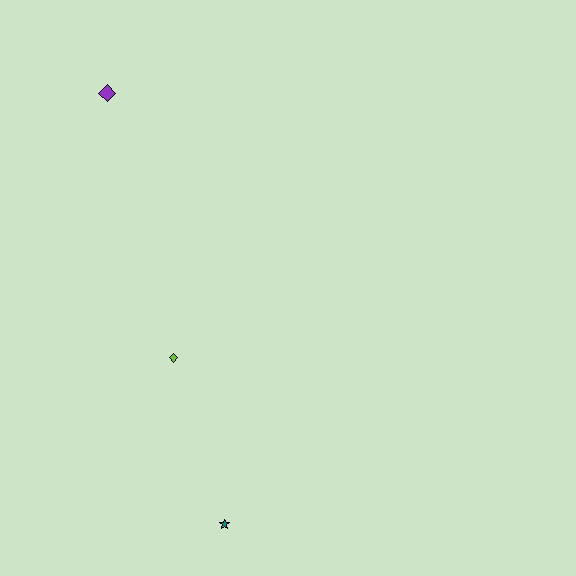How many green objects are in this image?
There are no green objects.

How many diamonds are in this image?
There are 2 diamonds.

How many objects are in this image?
There are 3 objects.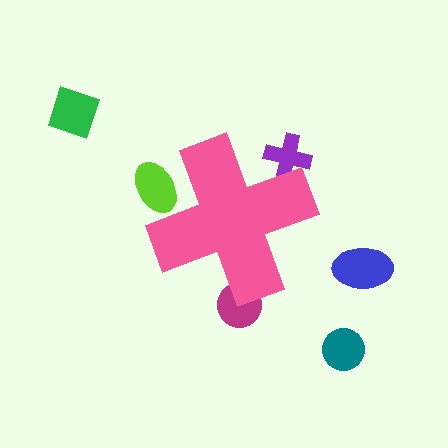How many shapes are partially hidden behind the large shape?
3 shapes are partially hidden.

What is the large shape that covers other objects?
A pink cross.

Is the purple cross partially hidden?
Yes, the purple cross is partially hidden behind the pink cross.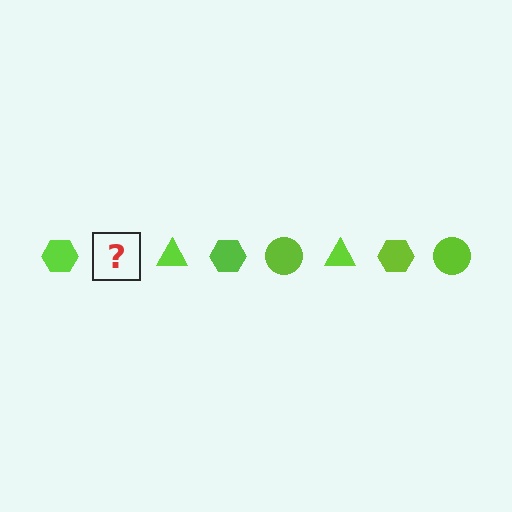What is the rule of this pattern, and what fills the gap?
The rule is that the pattern cycles through hexagon, circle, triangle shapes in lime. The gap should be filled with a lime circle.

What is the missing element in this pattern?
The missing element is a lime circle.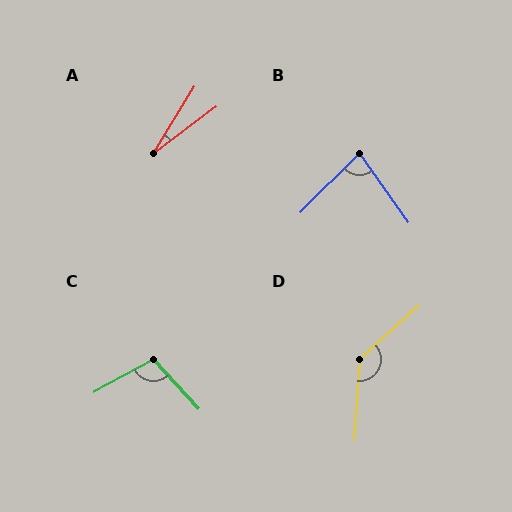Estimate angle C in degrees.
Approximately 104 degrees.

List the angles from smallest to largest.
A (21°), B (80°), C (104°), D (136°).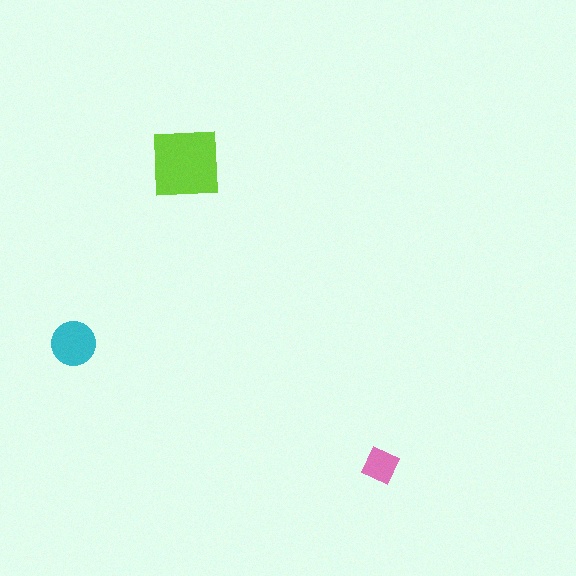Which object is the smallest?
The pink diamond.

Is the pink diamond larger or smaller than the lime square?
Smaller.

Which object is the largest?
The lime square.